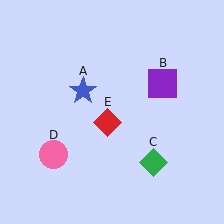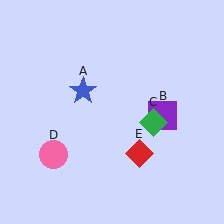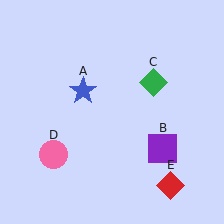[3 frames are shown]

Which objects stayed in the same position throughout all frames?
Blue star (object A) and pink circle (object D) remained stationary.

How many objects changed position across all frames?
3 objects changed position: purple square (object B), green diamond (object C), red diamond (object E).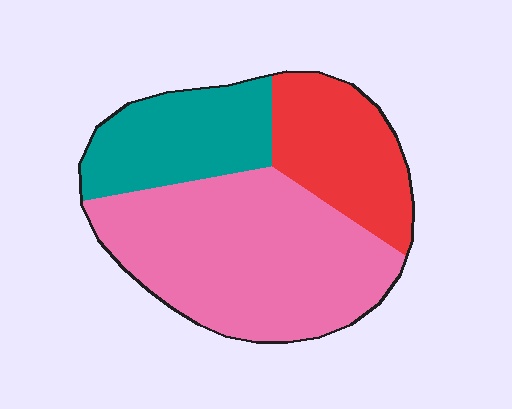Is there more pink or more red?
Pink.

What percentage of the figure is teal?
Teal covers 23% of the figure.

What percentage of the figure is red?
Red covers 24% of the figure.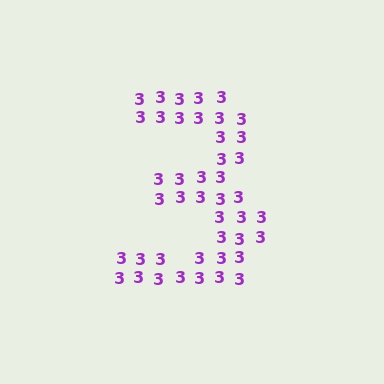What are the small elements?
The small elements are digit 3's.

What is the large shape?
The large shape is the digit 3.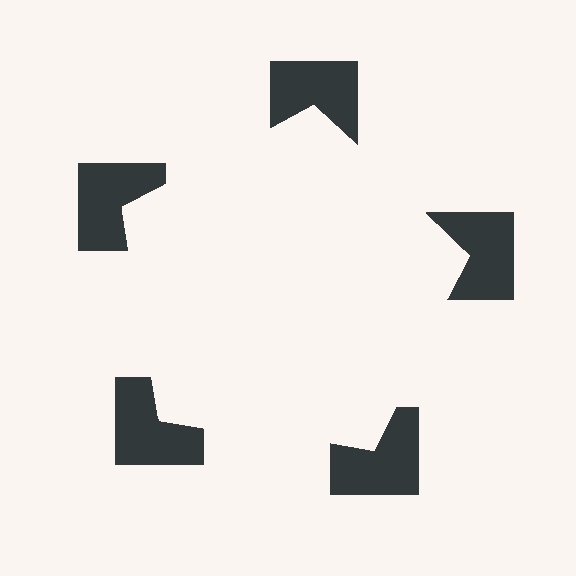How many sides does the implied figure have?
5 sides.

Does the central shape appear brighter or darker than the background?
It typically appears slightly brighter than the background, even though no actual brightness change is drawn.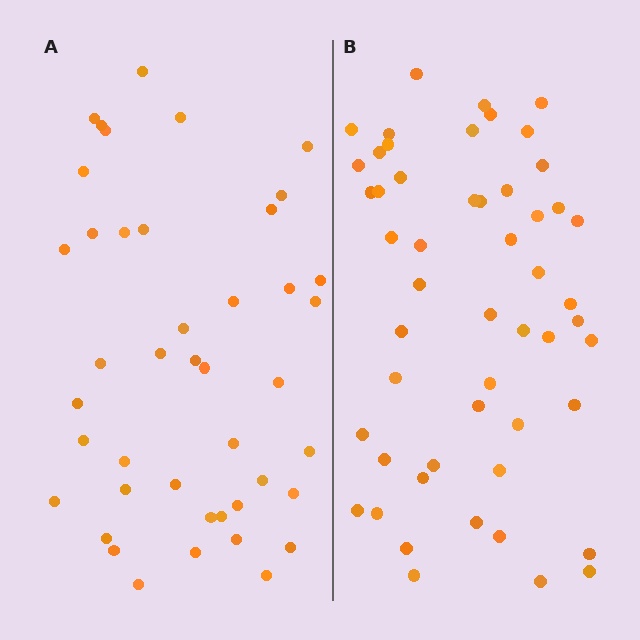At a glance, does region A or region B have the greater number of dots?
Region B (the right region) has more dots.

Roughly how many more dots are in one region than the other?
Region B has roughly 8 or so more dots than region A.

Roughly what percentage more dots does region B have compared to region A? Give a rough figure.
About 20% more.